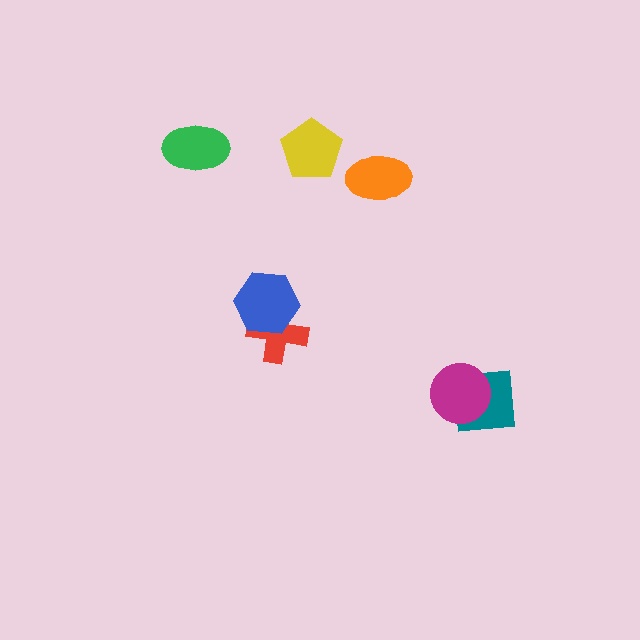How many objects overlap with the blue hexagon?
1 object overlaps with the blue hexagon.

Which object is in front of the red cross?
The blue hexagon is in front of the red cross.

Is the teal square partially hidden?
Yes, it is partially covered by another shape.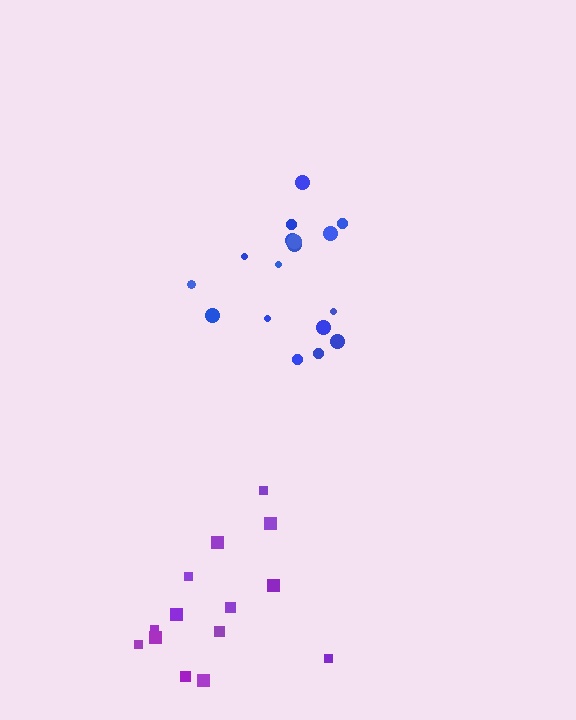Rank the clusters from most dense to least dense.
blue, purple.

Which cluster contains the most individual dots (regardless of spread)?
Blue (17).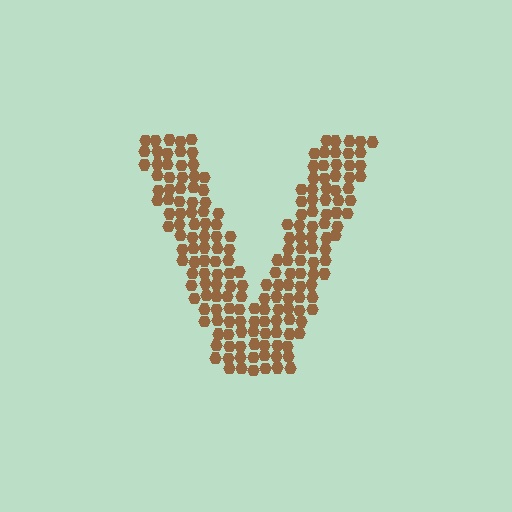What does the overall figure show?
The overall figure shows the letter V.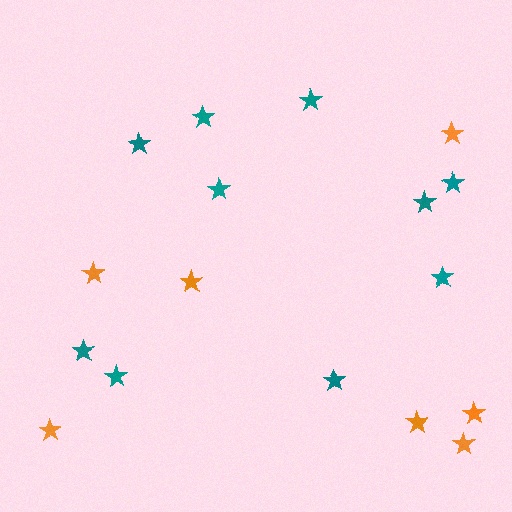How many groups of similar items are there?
There are 2 groups: one group of teal stars (10) and one group of orange stars (7).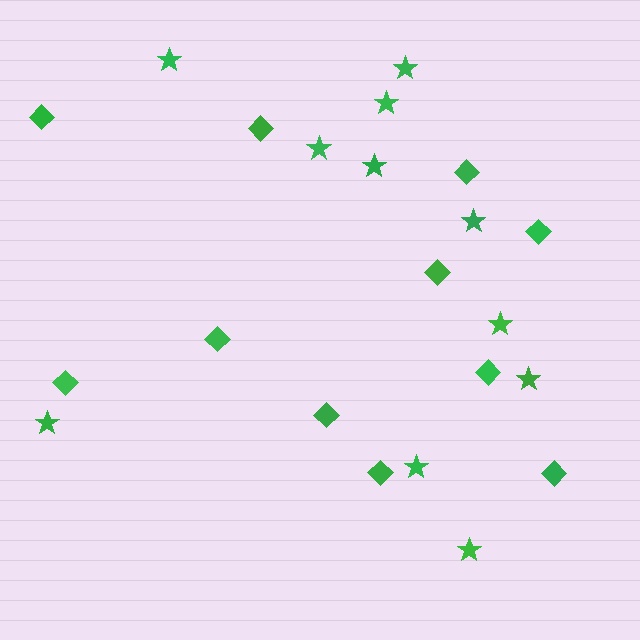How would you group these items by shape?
There are 2 groups: one group of diamonds (11) and one group of stars (11).